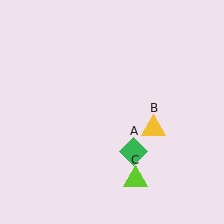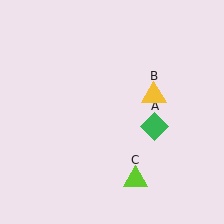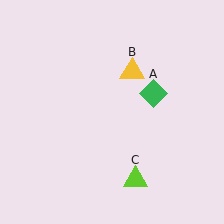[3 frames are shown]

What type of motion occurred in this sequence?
The green diamond (object A), yellow triangle (object B) rotated counterclockwise around the center of the scene.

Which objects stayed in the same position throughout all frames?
Lime triangle (object C) remained stationary.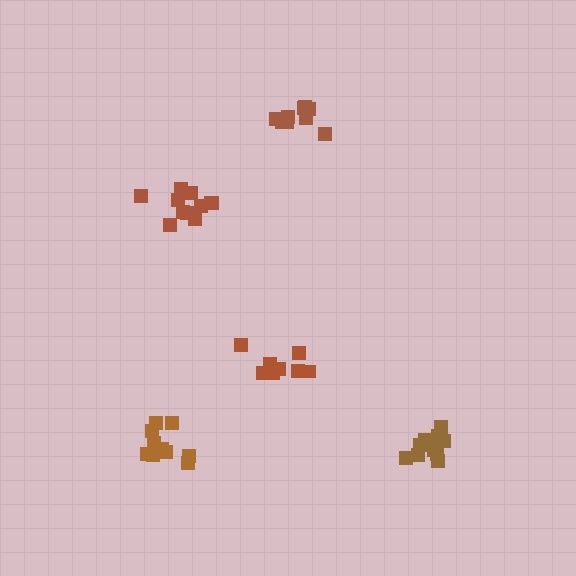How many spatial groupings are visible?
There are 5 spatial groupings.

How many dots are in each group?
Group 1: 10 dots, Group 2: 9 dots, Group 3: 10 dots, Group 4: 11 dots, Group 5: 10 dots (50 total).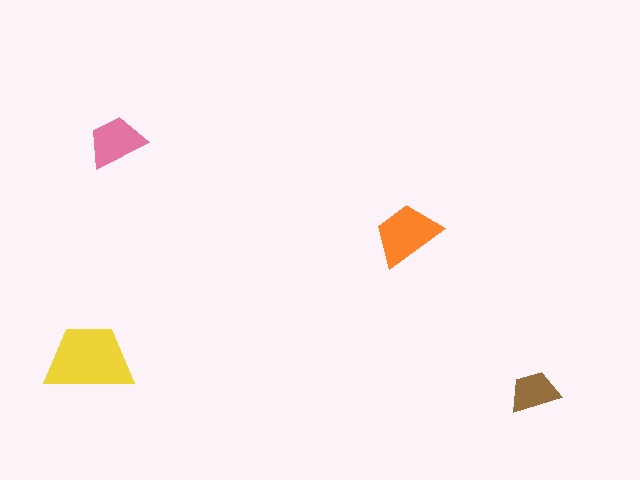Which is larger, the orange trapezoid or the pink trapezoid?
The orange one.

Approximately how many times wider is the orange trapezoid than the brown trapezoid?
About 1.5 times wider.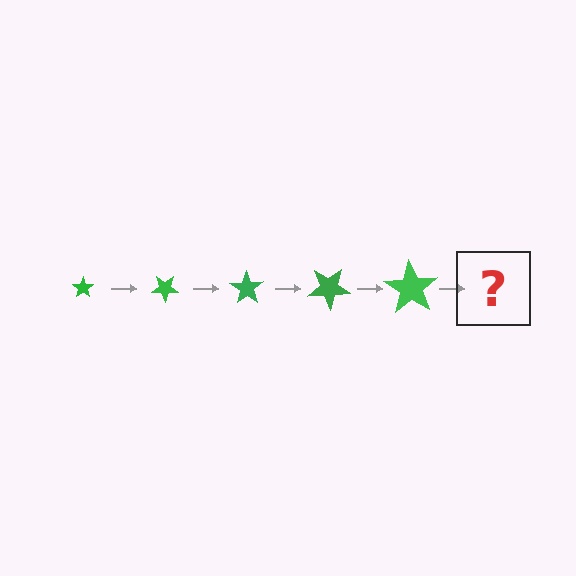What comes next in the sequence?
The next element should be a star, larger than the previous one and rotated 175 degrees from the start.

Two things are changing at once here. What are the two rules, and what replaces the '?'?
The two rules are that the star grows larger each step and it rotates 35 degrees each step. The '?' should be a star, larger than the previous one and rotated 175 degrees from the start.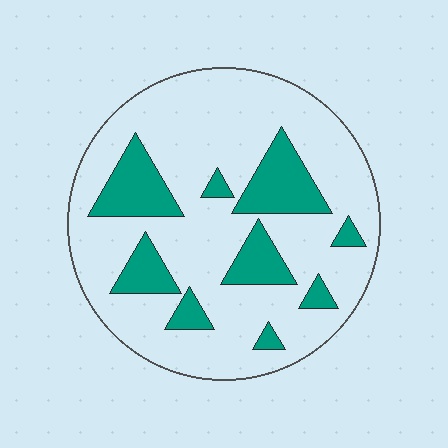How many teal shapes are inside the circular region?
9.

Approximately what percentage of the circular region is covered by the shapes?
Approximately 20%.